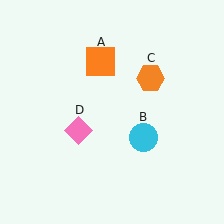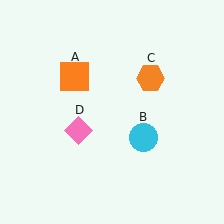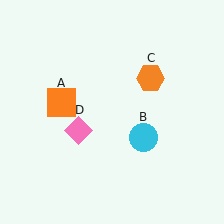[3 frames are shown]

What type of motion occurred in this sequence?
The orange square (object A) rotated counterclockwise around the center of the scene.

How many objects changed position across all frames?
1 object changed position: orange square (object A).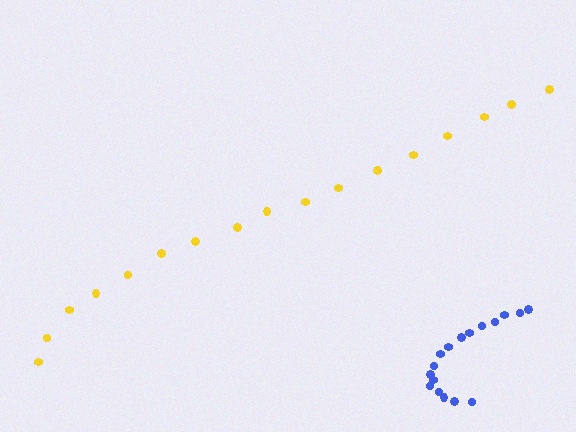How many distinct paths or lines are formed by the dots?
There are 2 distinct paths.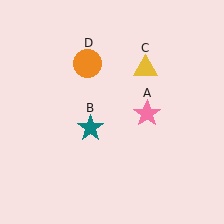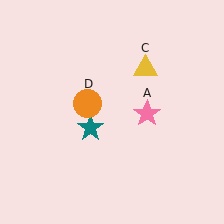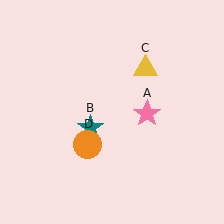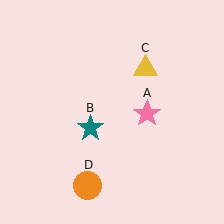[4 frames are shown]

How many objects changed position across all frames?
1 object changed position: orange circle (object D).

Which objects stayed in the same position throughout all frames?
Pink star (object A) and teal star (object B) and yellow triangle (object C) remained stationary.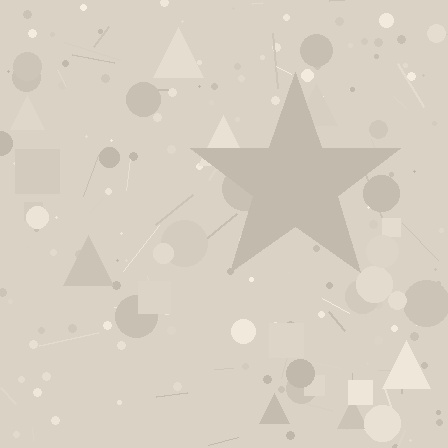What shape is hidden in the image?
A star is hidden in the image.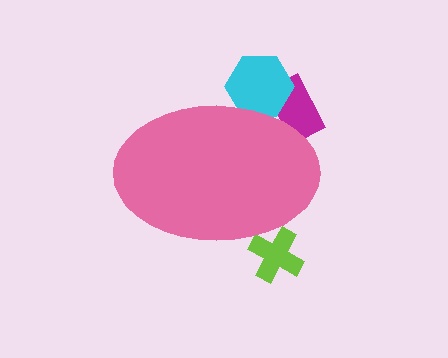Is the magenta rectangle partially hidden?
Yes, the magenta rectangle is partially hidden behind the pink ellipse.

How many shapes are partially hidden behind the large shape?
3 shapes are partially hidden.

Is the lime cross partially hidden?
Yes, the lime cross is partially hidden behind the pink ellipse.